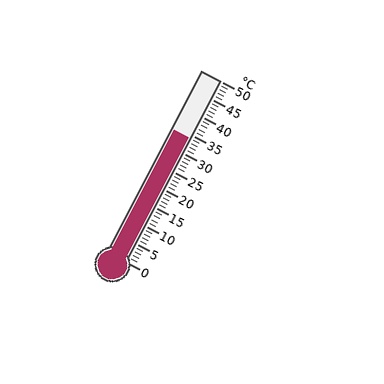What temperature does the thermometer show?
The thermometer shows approximately 34°C.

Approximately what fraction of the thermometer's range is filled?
The thermometer is filled to approximately 70% of its range.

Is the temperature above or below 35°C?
The temperature is below 35°C.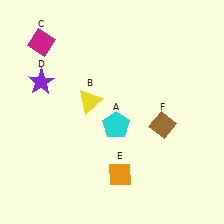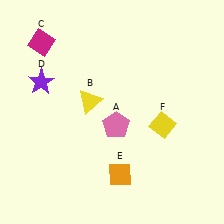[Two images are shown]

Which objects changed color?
A changed from cyan to pink. F changed from brown to yellow.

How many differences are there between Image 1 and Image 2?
There are 2 differences between the two images.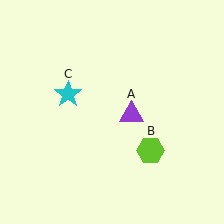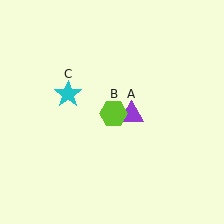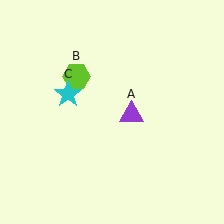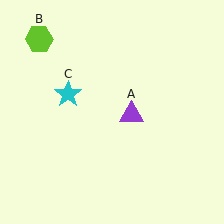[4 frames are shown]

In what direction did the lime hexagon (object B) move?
The lime hexagon (object B) moved up and to the left.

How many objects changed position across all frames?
1 object changed position: lime hexagon (object B).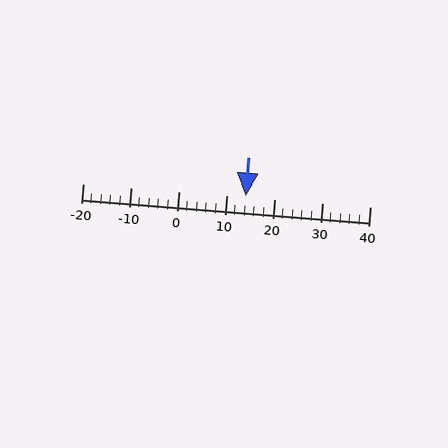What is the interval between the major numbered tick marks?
The major tick marks are spaced 10 units apart.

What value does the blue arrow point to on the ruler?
The blue arrow points to approximately 14.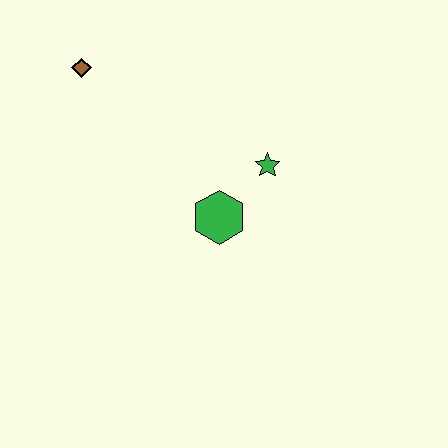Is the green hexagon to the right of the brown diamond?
Yes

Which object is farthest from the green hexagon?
The brown diamond is farthest from the green hexagon.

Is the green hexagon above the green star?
No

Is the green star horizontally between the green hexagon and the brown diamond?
No